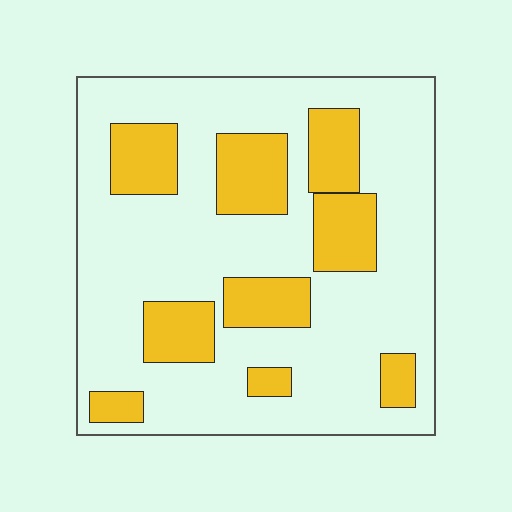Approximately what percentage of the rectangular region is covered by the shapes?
Approximately 25%.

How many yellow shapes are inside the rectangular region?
9.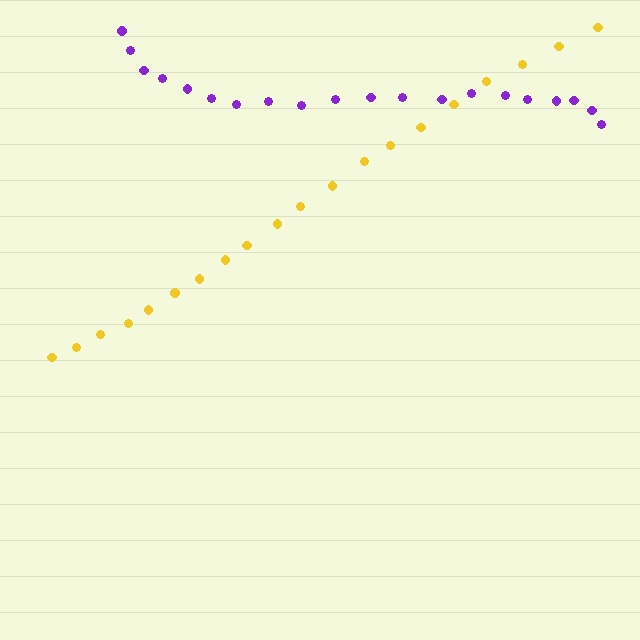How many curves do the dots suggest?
There are 2 distinct paths.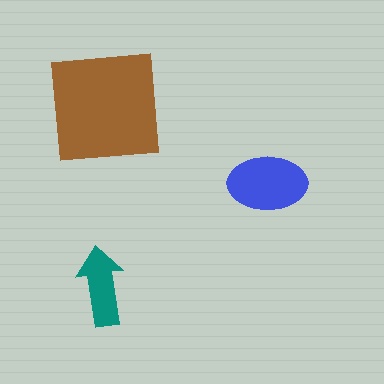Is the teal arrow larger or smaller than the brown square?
Smaller.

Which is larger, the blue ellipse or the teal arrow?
The blue ellipse.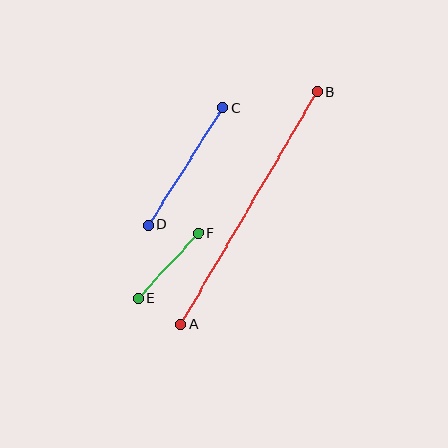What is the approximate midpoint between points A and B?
The midpoint is at approximately (249, 208) pixels.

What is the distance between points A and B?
The distance is approximately 270 pixels.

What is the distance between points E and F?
The distance is approximately 89 pixels.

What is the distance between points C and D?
The distance is approximately 139 pixels.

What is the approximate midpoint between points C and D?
The midpoint is at approximately (186, 167) pixels.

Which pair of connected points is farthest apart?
Points A and B are farthest apart.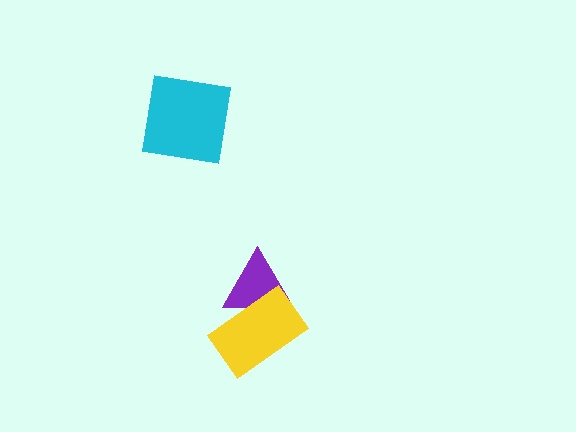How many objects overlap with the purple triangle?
1 object overlaps with the purple triangle.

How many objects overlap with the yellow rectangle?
1 object overlaps with the yellow rectangle.